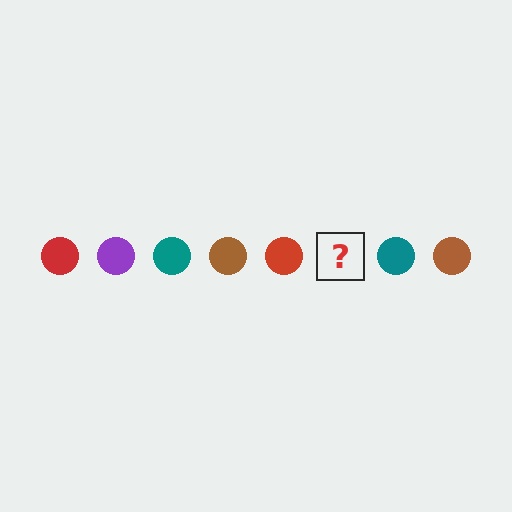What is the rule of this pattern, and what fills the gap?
The rule is that the pattern cycles through red, purple, teal, brown circles. The gap should be filled with a purple circle.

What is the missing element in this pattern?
The missing element is a purple circle.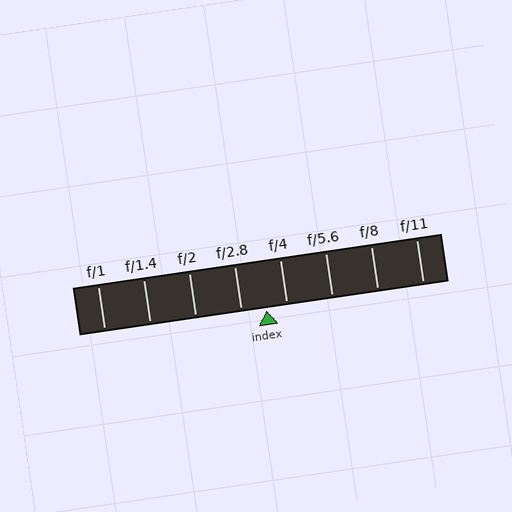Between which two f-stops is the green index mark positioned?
The index mark is between f/2.8 and f/4.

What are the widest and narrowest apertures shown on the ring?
The widest aperture shown is f/1 and the narrowest is f/11.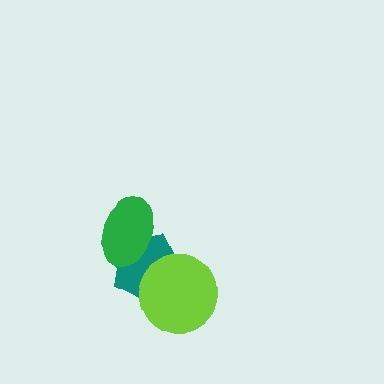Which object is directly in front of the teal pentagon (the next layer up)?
The lime circle is directly in front of the teal pentagon.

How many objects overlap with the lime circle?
1 object overlaps with the lime circle.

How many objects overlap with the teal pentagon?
2 objects overlap with the teal pentagon.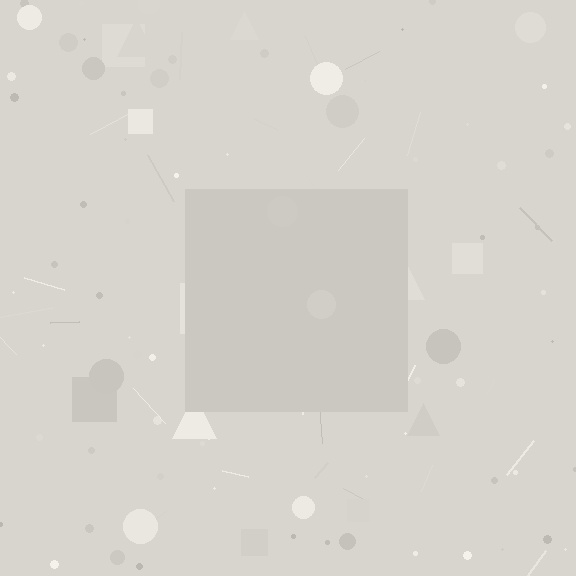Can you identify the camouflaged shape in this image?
The camouflaged shape is a square.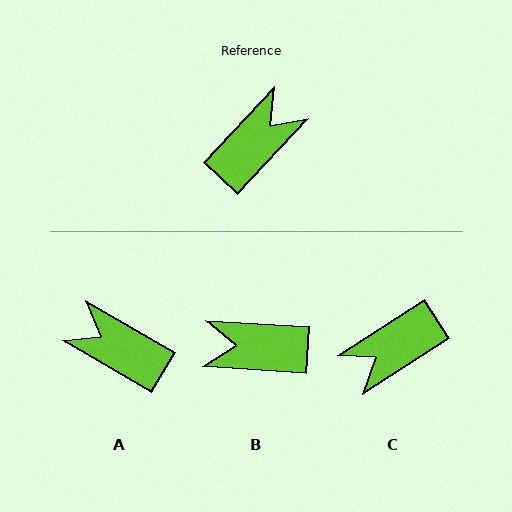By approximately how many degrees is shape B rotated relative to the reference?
Approximately 129 degrees counter-clockwise.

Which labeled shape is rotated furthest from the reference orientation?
C, about 166 degrees away.